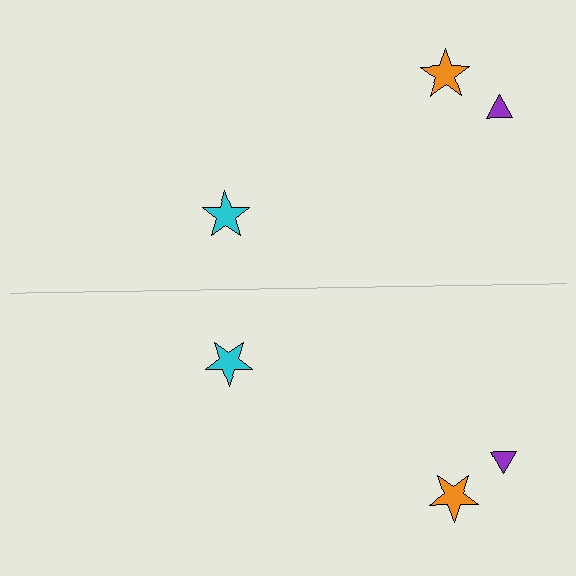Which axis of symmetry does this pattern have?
The pattern has a horizontal axis of symmetry running through the center of the image.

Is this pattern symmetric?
Yes, this pattern has bilateral (reflection) symmetry.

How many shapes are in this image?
There are 6 shapes in this image.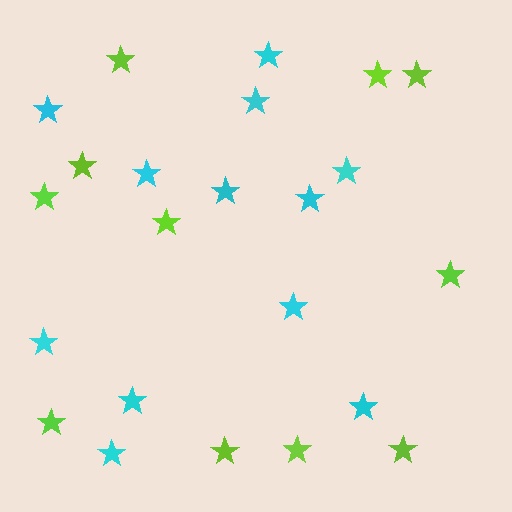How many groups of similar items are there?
There are 2 groups: one group of cyan stars (12) and one group of lime stars (11).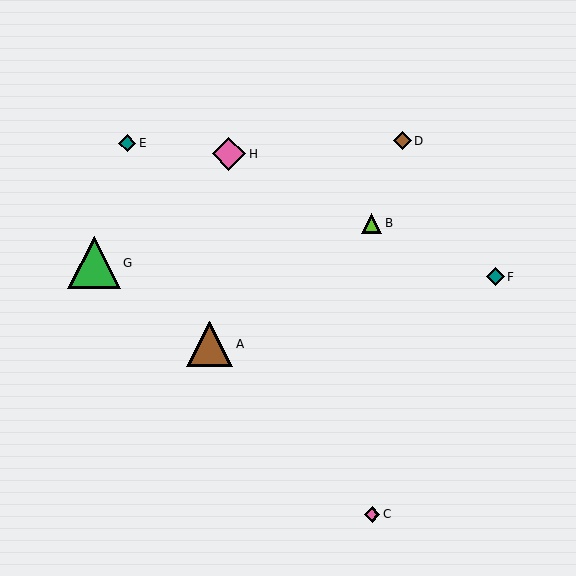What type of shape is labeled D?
Shape D is a brown diamond.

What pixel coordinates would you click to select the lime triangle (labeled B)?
Click at (372, 223) to select the lime triangle B.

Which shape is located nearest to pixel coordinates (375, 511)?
The pink diamond (labeled C) at (372, 514) is nearest to that location.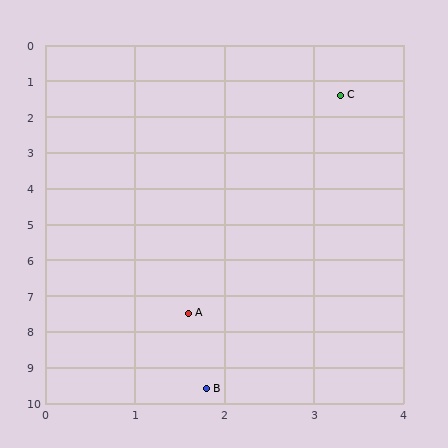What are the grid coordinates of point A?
Point A is at approximately (1.6, 7.5).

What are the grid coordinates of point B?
Point B is at approximately (1.8, 9.6).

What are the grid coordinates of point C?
Point C is at approximately (3.3, 1.4).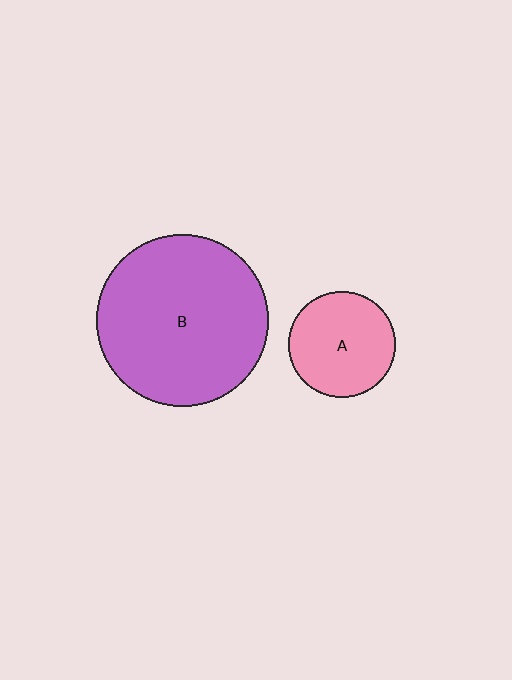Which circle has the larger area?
Circle B (purple).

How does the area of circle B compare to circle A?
Approximately 2.6 times.